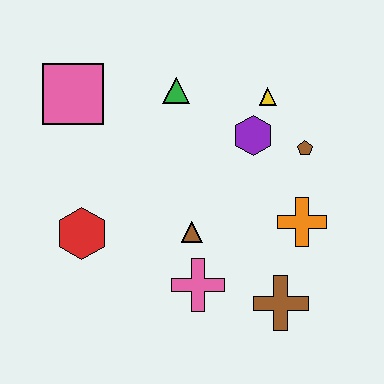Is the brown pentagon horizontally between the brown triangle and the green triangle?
No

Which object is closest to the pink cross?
The brown triangle is closest to the pink cross.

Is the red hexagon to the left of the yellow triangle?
Yes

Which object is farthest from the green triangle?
The brown cross is farthest from the green triangle.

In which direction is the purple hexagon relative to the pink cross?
The purple hexagon is above the pink cross.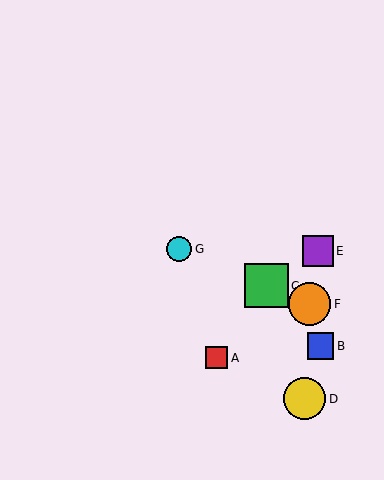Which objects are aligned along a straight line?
Objects C, F, G are aligned along a straight line.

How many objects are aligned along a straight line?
3 objects (C, F, G) are aligned along a straight line.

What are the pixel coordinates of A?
Object A is at (217, 358).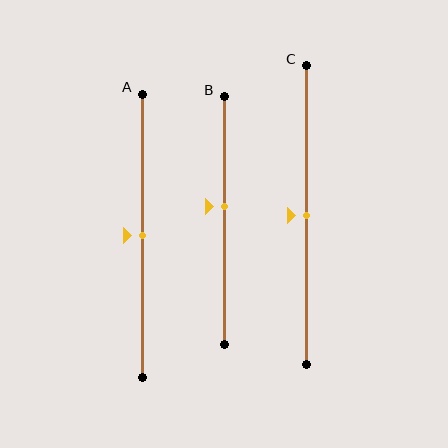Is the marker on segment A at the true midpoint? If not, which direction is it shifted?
Yes, the marker on segment A is at the true midpoint.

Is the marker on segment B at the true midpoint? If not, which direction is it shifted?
No, the marker on segment B is shifted upward by about 6% of the segment length.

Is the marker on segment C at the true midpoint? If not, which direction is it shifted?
Yes, the marker on segment C is at the true midpoint.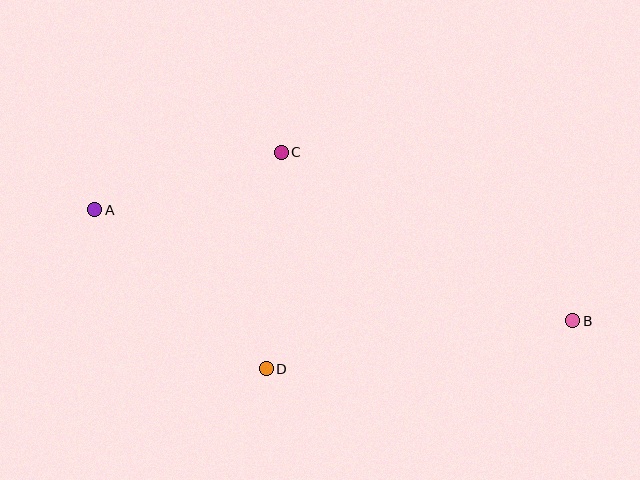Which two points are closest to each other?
Points A and C are closest to each other.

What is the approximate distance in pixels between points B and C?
The distance between B and C is approximately 336 pixels.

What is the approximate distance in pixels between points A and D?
The distance between A and D is approximately 234 pixels.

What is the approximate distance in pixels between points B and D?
The distance between B and D is approximately 310 pixels.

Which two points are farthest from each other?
Points A and B are farthest from each other.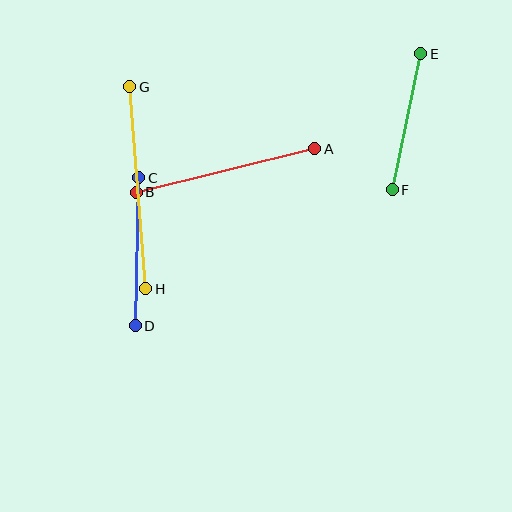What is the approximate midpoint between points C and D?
The midpoint is at approximately (137, 252) pixels.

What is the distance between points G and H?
The distance is approximately 203 pixels.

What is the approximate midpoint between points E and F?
The midpoint is at approximately (407, 122) pixels.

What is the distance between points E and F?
The distance is approximately 139 pixels.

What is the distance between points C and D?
The distance is approximately 148 pixels.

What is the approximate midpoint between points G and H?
The midpoint is at approximately (138, 188) pixels.